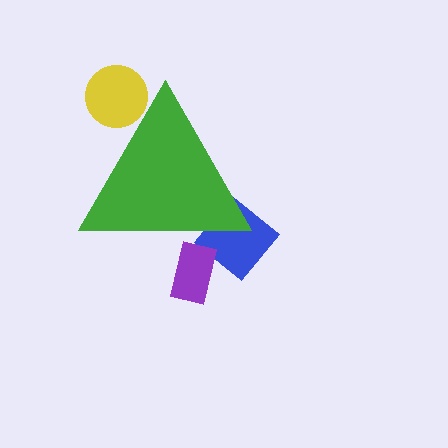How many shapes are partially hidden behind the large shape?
3 shapes are partially hidden.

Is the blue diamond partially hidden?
Yes, the blue diamond is partially hidden behind the green triangle.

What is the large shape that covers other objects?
A green triangle.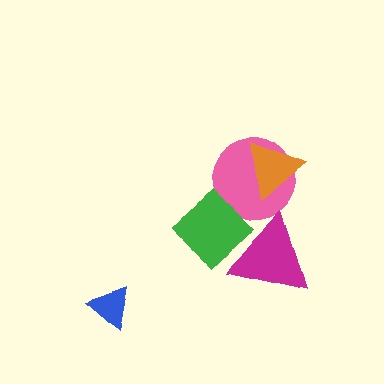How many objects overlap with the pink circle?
1 object overlaps with the pink circle.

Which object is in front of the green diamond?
The magenta triangle is in front of the green diamond.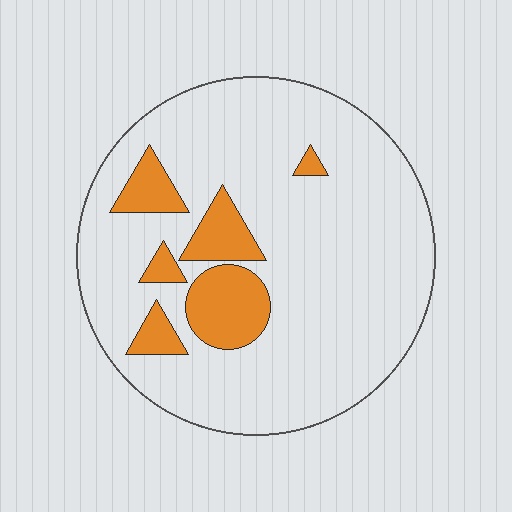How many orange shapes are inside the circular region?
6.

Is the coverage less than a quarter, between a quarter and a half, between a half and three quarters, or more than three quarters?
Less than a quarter.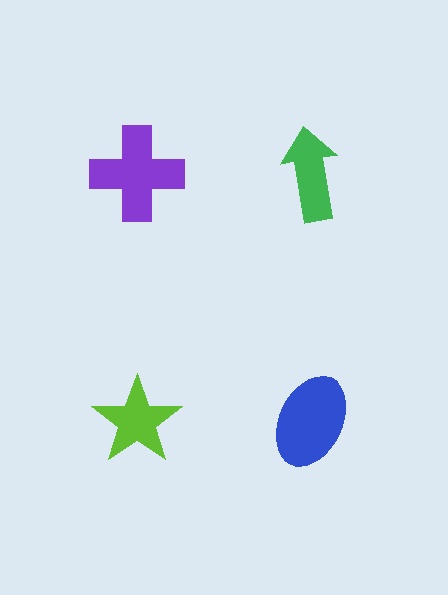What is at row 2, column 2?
A blue ellipse.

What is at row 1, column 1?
A purple cross.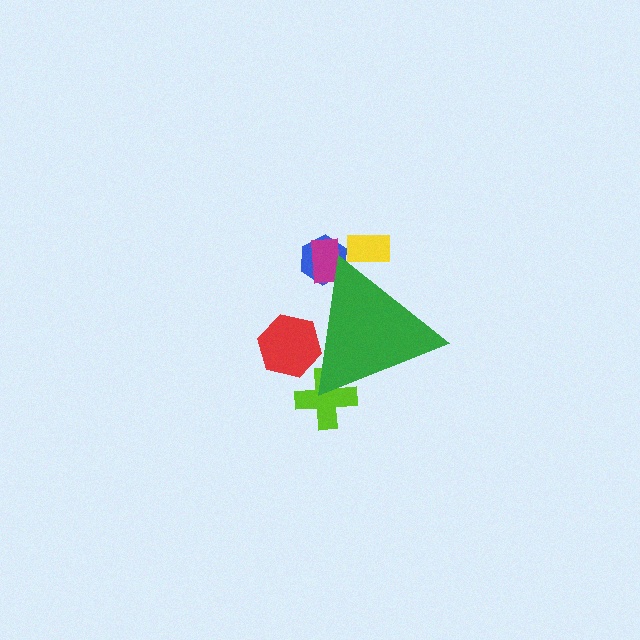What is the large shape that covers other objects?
A green triangle.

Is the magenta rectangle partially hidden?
Yes, the magenta rectangle is partially hidden behind the green triangle.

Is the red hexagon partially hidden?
Yes, the red hexagon is partially hidden behind the green triangle.